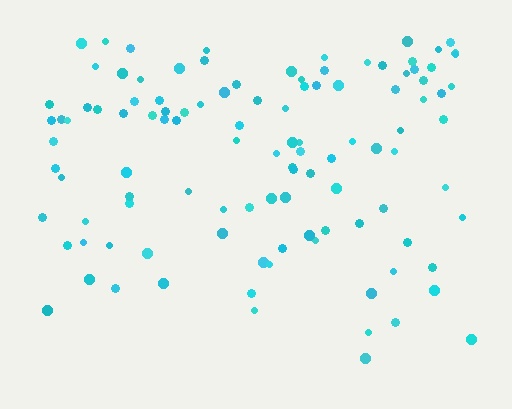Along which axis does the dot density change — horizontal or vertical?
Vertical.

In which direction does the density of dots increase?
From bottom to top, with the top side densest.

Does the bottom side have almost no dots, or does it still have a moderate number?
Still a moderate number, just noticeably fewer than the top.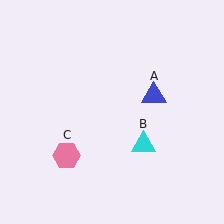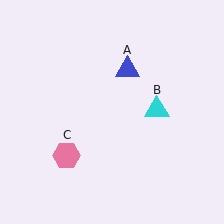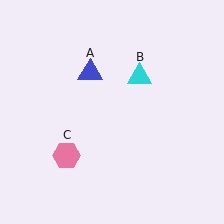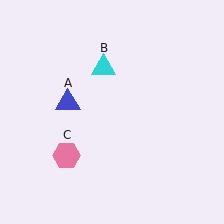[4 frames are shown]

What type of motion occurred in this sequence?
The blue triangle (object A), cyan triangle (object B) rotated counterclockwise around the center of the scene.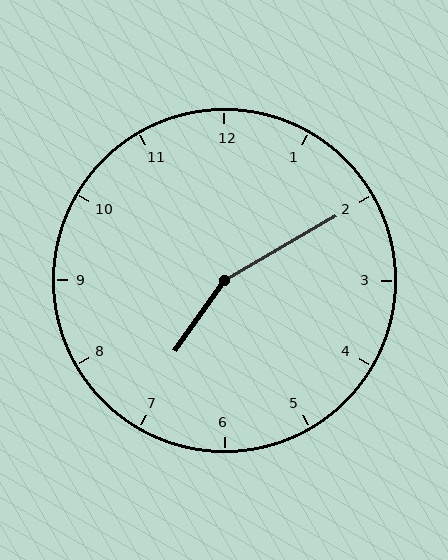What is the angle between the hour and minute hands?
Approximately 155 degrees.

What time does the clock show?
7:10.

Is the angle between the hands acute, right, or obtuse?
It is obtuse.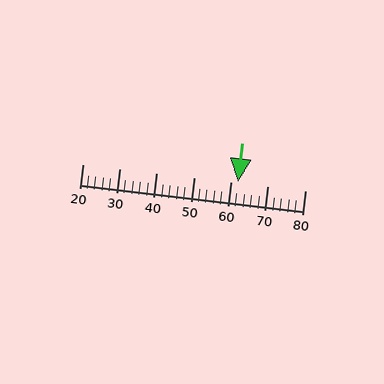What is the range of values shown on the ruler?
The ruler shows values from 20 to 80.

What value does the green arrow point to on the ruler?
The green arrow points to approximately 62.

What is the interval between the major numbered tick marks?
The major tick marks are spaced 10 units apart.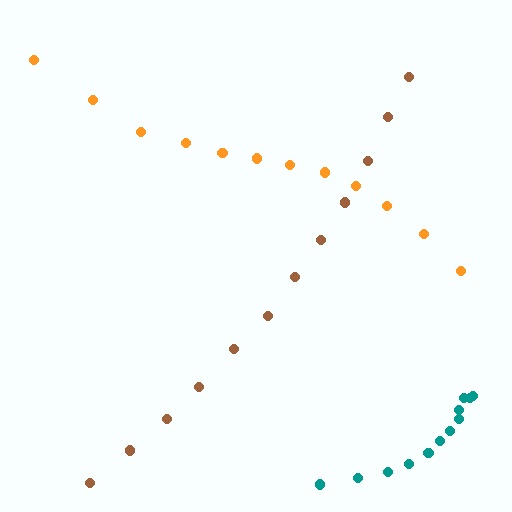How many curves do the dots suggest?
There are 3 distinct paths.